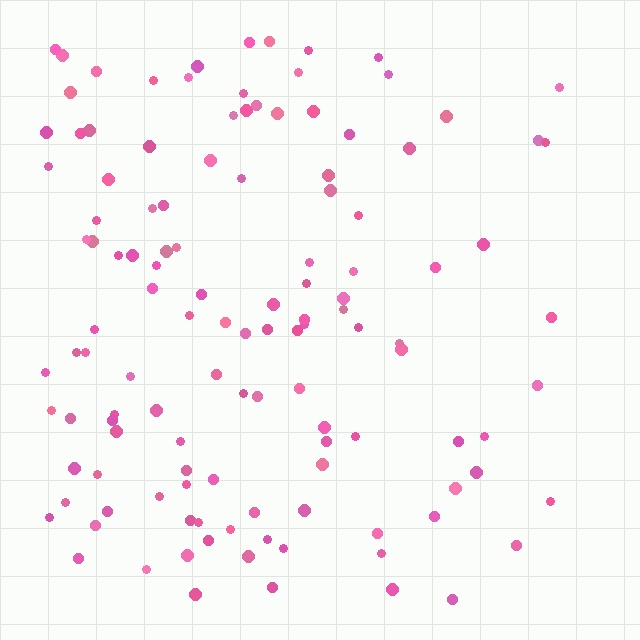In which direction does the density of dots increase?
From right to left, with the left side densest.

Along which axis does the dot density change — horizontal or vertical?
Horizontal.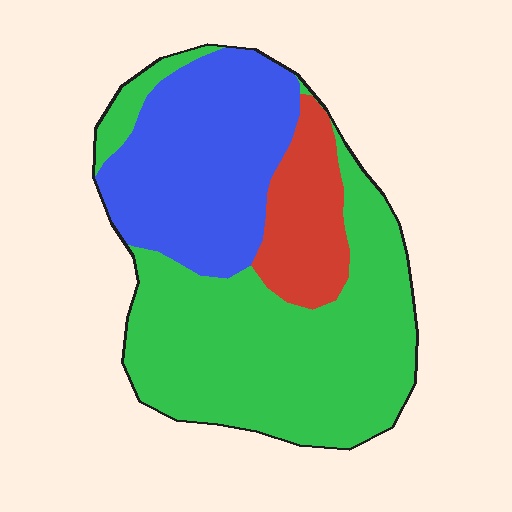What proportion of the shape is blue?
Blue takes up about one third (1/3) of the shape.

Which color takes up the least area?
Red, at roughly 15%.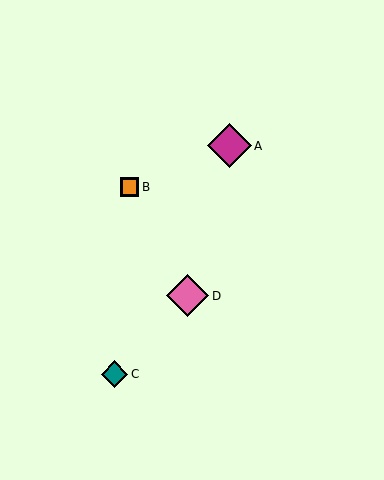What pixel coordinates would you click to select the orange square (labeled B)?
Click at (130, 187) to select the orange square B.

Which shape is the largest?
The magenta diamond (labeled A) is the largest.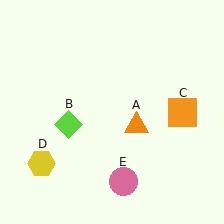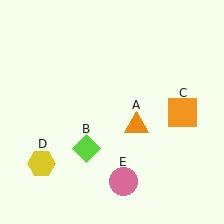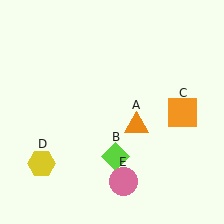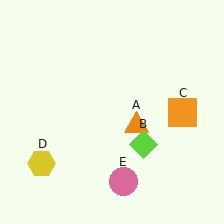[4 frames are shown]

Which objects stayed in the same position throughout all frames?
Orange triangle (object A) and orange square (object C) and yellow hexagon (object D) and pink circle (object E) remained stationary.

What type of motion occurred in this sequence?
The lime diamond (object B) rotated counterclockwise around the center of the scene.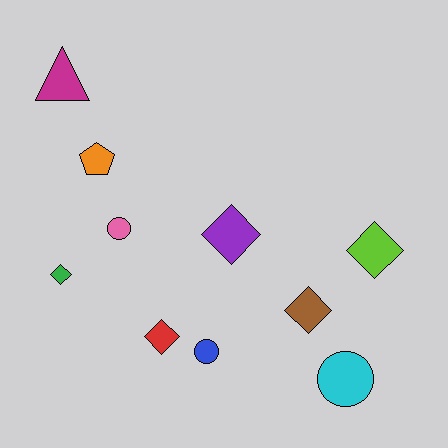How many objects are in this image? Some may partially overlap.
There are 10 objects.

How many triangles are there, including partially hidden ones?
There is 1 triangle.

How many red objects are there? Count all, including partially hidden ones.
There is 1 red object.